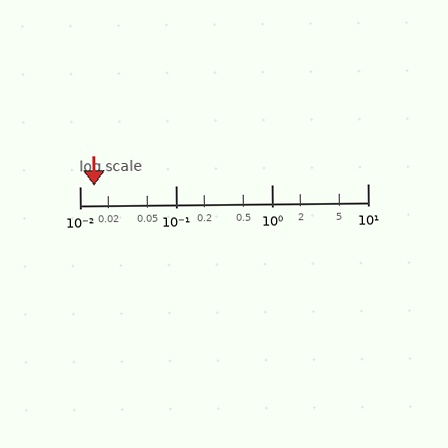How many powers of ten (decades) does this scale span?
The scale spans 3 decades, from 0.01 to 10.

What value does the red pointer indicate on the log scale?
The pointer indicates approximately 0.014.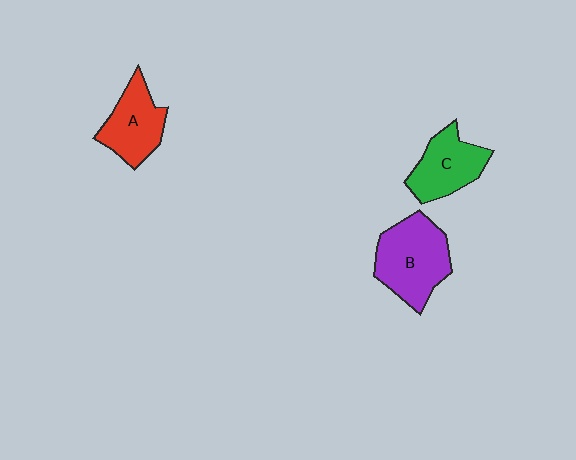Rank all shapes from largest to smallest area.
From largest to smallest: B (purple), C (green), A (red).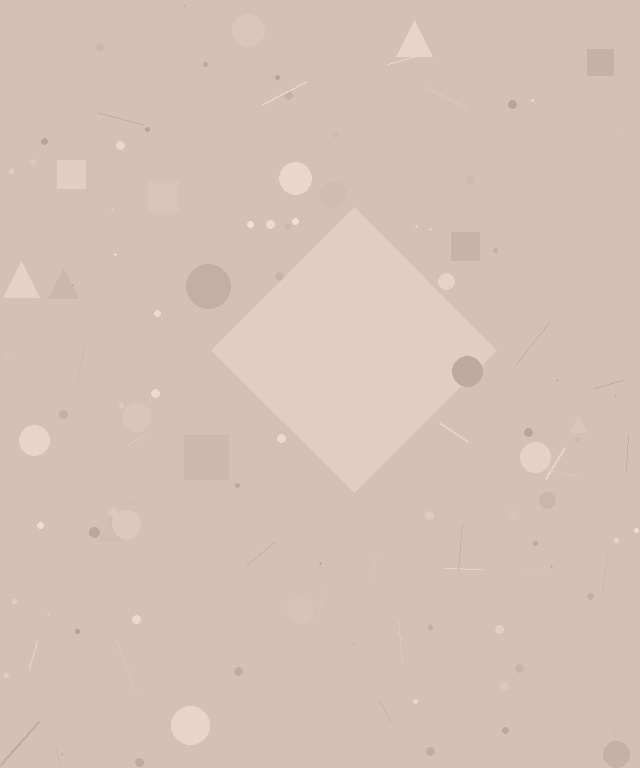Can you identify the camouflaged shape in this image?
The camouflaged shape is a diamond.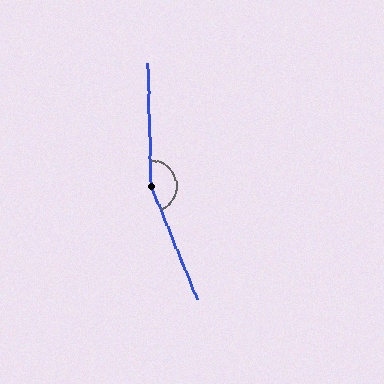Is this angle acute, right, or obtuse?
It is obtuse.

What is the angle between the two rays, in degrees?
Approximately 160 degrees.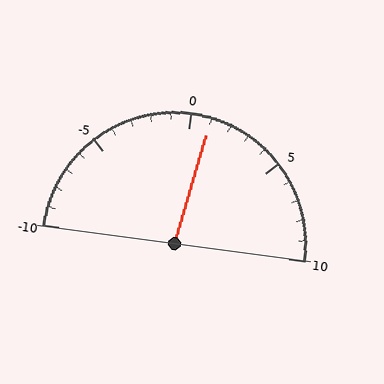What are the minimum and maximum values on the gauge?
The gauge ranges from -10 to 10.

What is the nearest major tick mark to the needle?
The nearest major tick mark is 0.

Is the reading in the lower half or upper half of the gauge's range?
The reading is in the upper half of the range (-10 to 10).